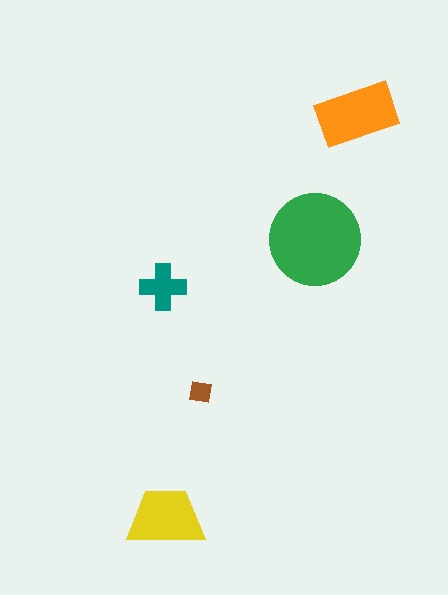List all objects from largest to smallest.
The green circle, the orange rectangle, the yellow trapezoid, the teal cross, the brown square.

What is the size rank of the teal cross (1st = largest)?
4th.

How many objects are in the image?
There are 5 objects in the image.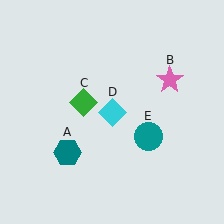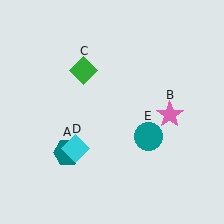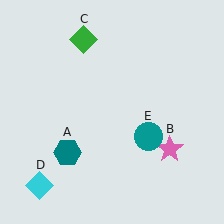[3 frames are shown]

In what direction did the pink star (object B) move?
The pink star (object B) moved down.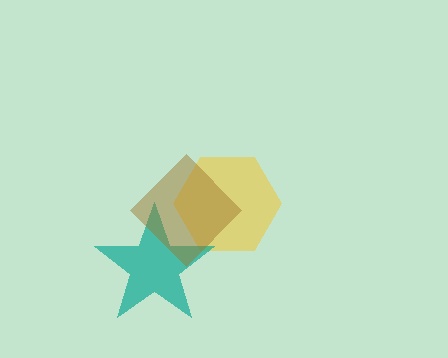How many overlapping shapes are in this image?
There are 3 overlapping shapes in the image.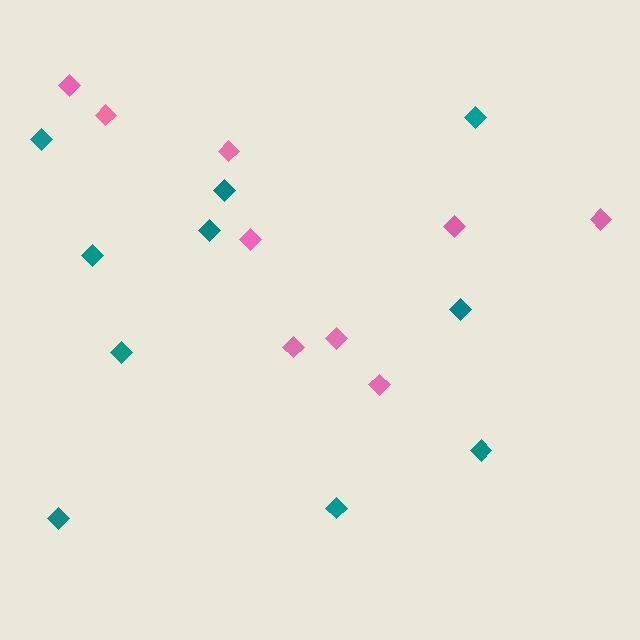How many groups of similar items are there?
There are 2 groups: one group of teal diamonds (10) and one group of pink diamonds (9).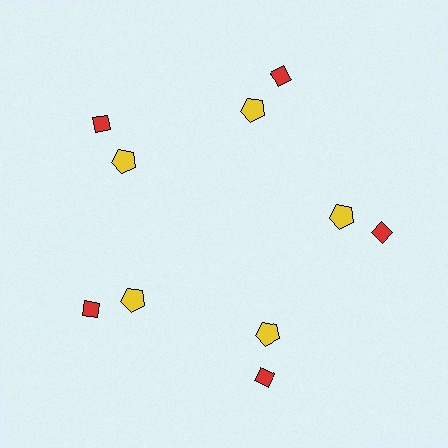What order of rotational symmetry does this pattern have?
This pattern has 5-fold rotational symmetry.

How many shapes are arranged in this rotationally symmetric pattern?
There are 10 shapes, arranged in 5 groups of 2.